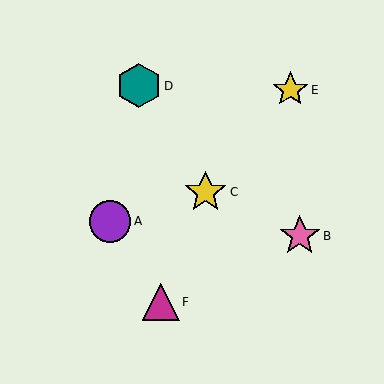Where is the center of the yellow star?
The center of the yellow star is at (205, 192).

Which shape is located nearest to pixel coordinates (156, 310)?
The magenta triangle (labeled F) at (161, 302) is nearest to that location.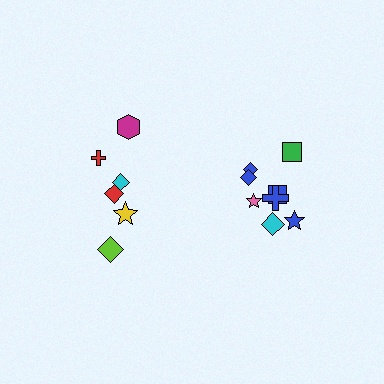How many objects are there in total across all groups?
There are 14 objects.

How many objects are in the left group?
There are 6 objects.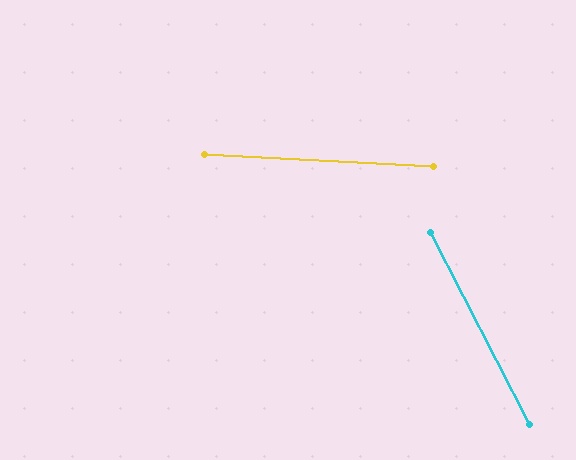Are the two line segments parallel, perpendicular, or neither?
Neither parallel nor perpendicular — they differ by about 60°.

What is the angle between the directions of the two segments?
Approximately 60 degrees.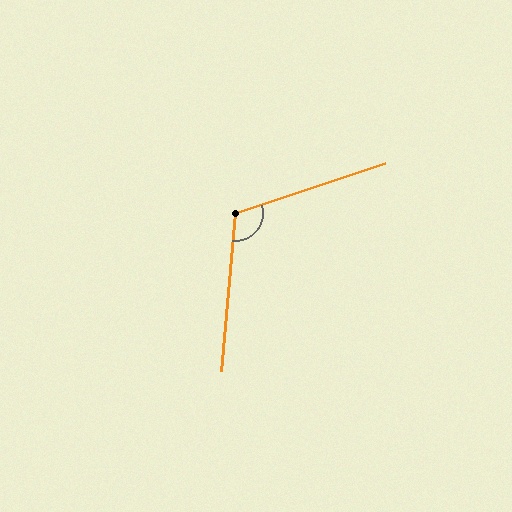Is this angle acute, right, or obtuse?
It is obtuse.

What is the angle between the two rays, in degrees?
Approximately 113 degrees.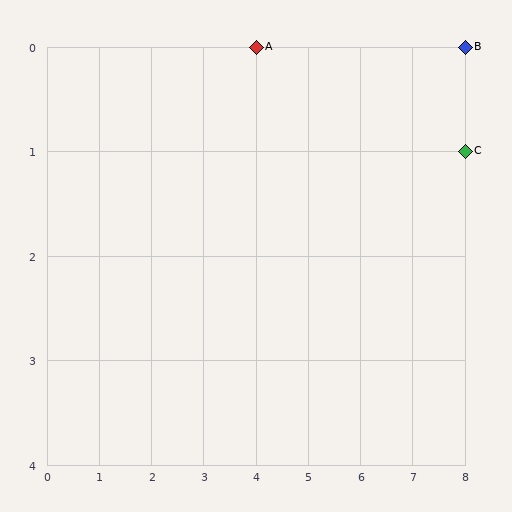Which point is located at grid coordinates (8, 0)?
Point B is at (8, 0).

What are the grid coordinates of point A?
Point A is at grid coordinates (4, 0).